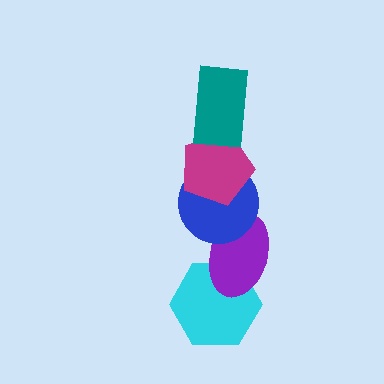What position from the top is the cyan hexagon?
The cyan hexagon is 5th from the top.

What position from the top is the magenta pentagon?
The magenta pentagon is 2nd from the top.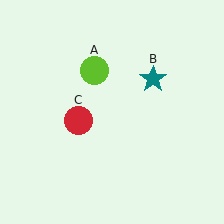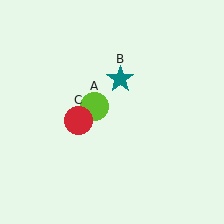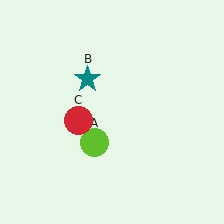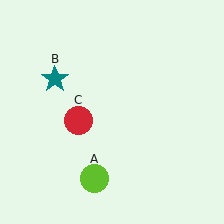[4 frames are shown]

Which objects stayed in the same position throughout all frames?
Red circle (object C) remained stationary.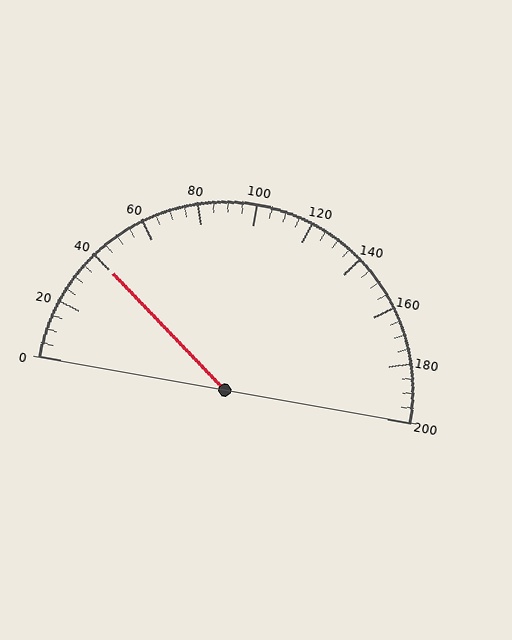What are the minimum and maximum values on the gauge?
The gauge ranges from 0 to 200.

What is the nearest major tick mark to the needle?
The nearest major tick mark is 40.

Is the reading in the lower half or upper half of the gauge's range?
The reading is in the lower half of the range (0 to 200).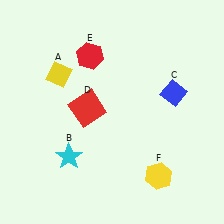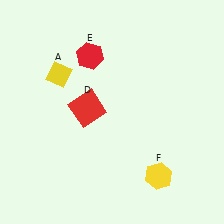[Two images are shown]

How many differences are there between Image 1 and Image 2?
There are 2 differences between the two images.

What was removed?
The cyan star (B), the blue diamond (C) were removed in Image 2.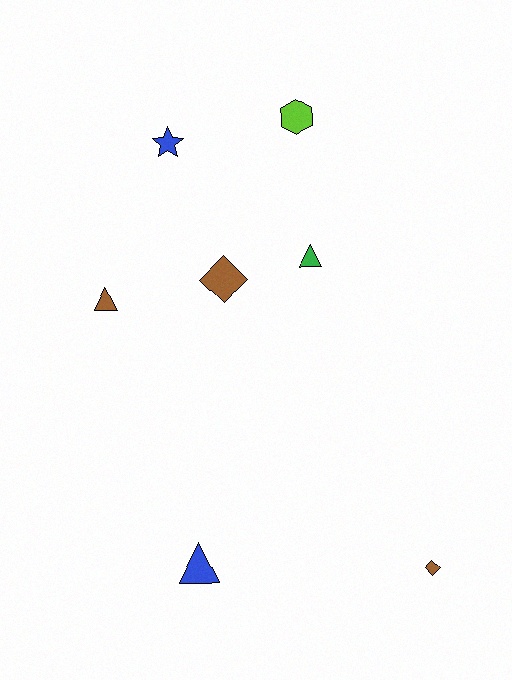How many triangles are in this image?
There are 3 triangles.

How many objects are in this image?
There are 7 objects.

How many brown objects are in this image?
There are 3 brown objects.